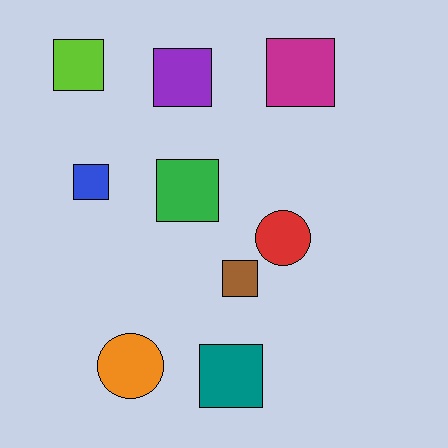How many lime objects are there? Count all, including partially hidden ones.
There is 1 lime object.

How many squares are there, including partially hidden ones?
There are 7 squares.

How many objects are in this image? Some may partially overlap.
There are 9 objects.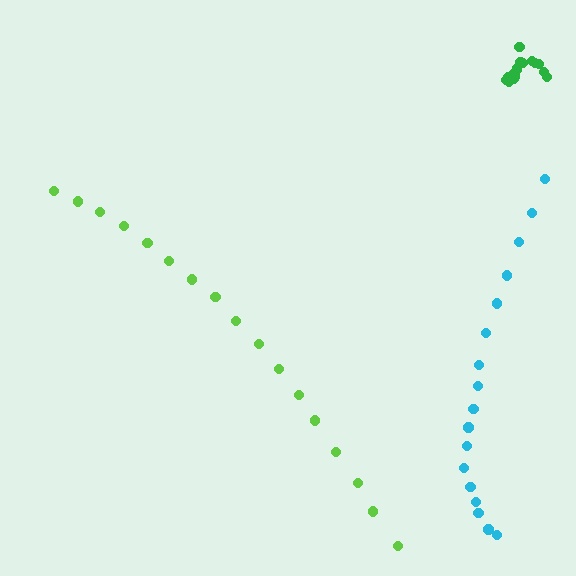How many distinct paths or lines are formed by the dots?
There are 3 distinct paths.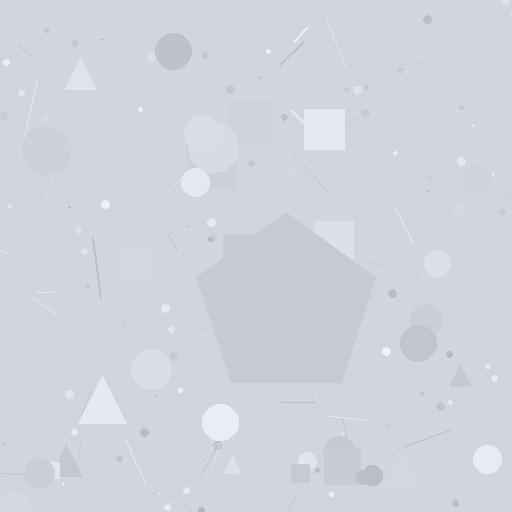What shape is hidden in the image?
A pentagon is hidden in the image.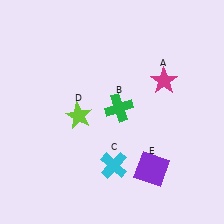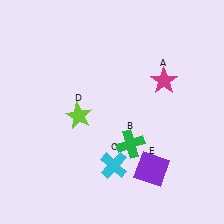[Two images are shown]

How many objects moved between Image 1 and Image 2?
1 object moved between the two images.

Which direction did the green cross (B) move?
The green cross (B) moved down.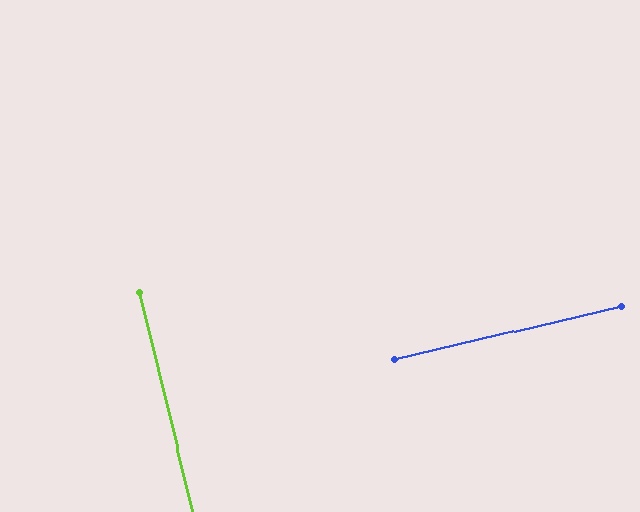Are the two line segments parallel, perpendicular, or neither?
Perpendicular — they meet at approximately 89°.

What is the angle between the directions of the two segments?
Approximately 89 degrees.